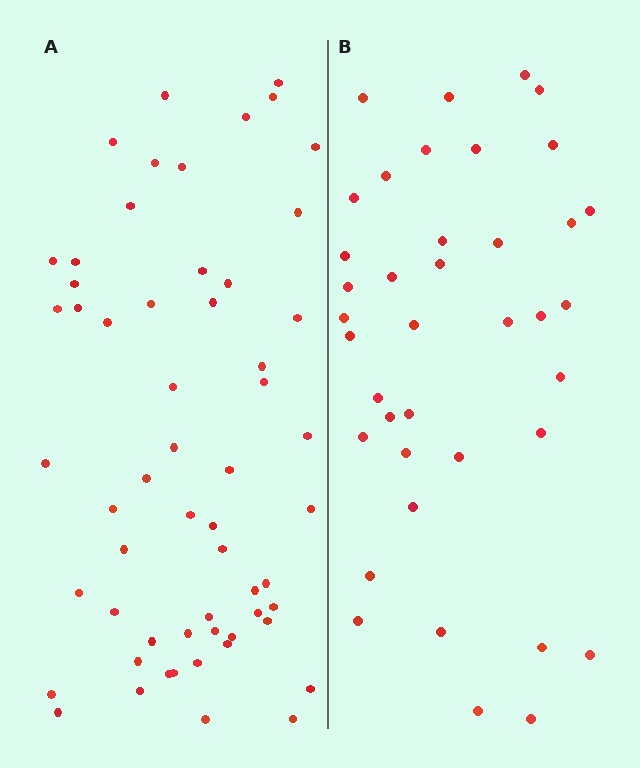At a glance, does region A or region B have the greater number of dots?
Region A (the left region) has more dots.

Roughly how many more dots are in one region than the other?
Region A has approximately 20 more dots than region B.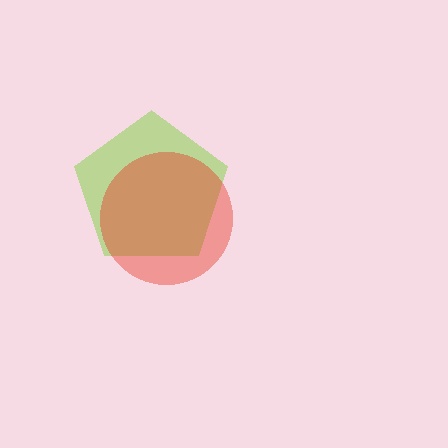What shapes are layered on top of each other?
The layered shapes are: a lime pentagon, a red circle.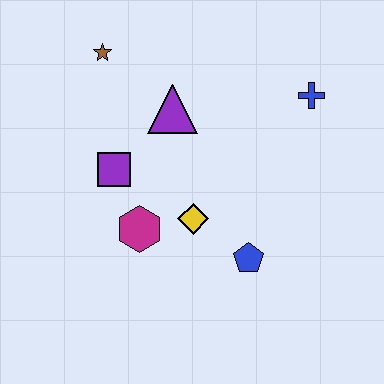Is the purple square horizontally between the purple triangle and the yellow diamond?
No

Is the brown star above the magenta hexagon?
Yes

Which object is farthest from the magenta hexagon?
The blue cross is farthest from the magenta hexagon.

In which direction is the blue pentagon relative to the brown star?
The blue pentagon is below the brown star.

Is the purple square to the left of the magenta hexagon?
Yes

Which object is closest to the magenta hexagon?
The yellow diamond is closest to the magenta hexagon.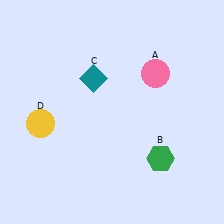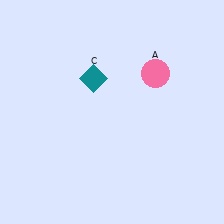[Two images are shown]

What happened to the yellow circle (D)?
The yellow circle (D) was removed in Image 2. It was in the bottom-left area of Image 1.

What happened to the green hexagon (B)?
The green hexagon (B) was removed in Image 2. It was in the bottom-right area of Image 1.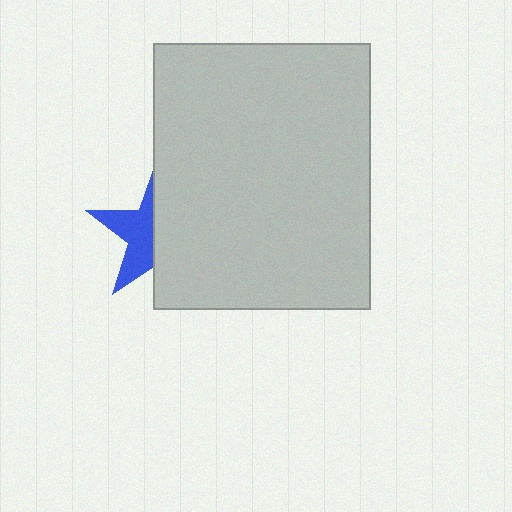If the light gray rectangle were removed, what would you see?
You would see the complete blue star.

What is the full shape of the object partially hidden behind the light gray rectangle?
The partially hidden object is a blue star.